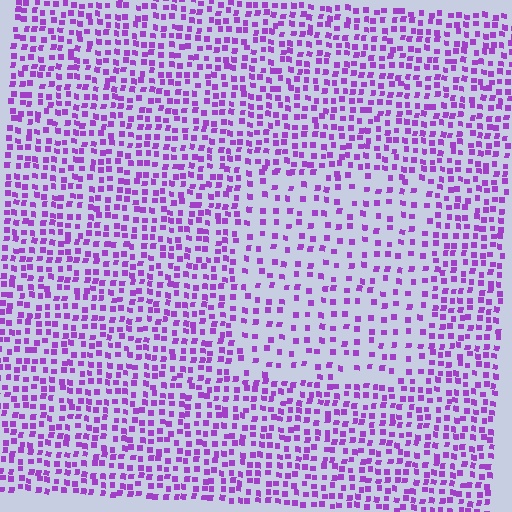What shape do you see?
I see a rectangle.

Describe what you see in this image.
The image contains small purple elements arranged at two different densities. A rectangle-shaped region is visible where the elements are less densely packed than the surrounding area.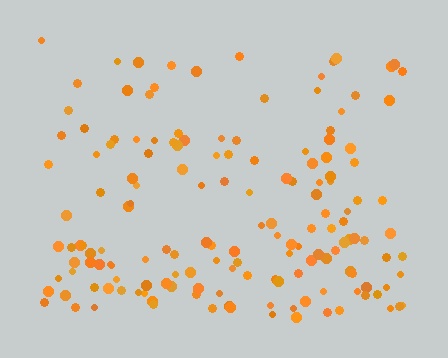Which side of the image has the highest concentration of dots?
The bottom.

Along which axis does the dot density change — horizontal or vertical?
Vertical.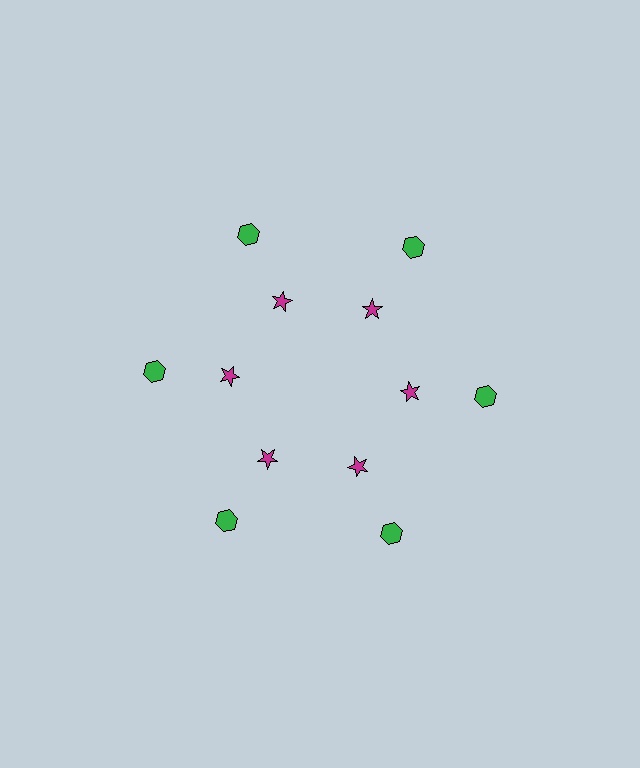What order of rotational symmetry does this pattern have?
This pattern has 6-fold rotational symmetry.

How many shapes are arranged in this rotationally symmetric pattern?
There are 12 shapes, arranged in 6 groups of 2.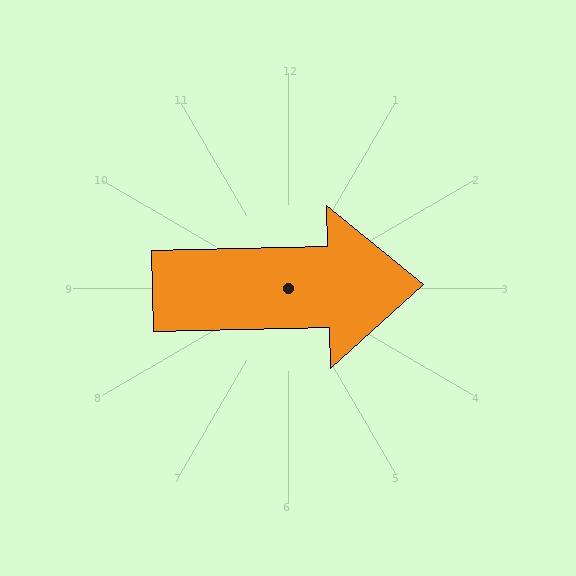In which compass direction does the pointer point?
East.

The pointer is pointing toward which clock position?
Roughly 3 o'clock.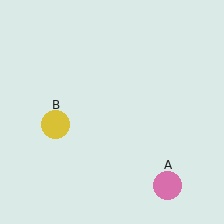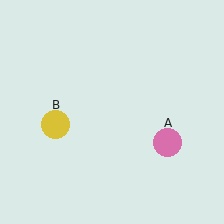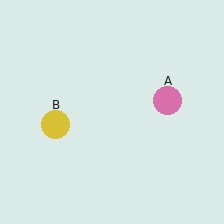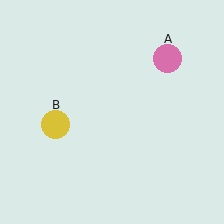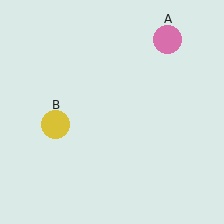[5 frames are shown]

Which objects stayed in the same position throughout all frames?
Yellow circle (object B) remained stationary.